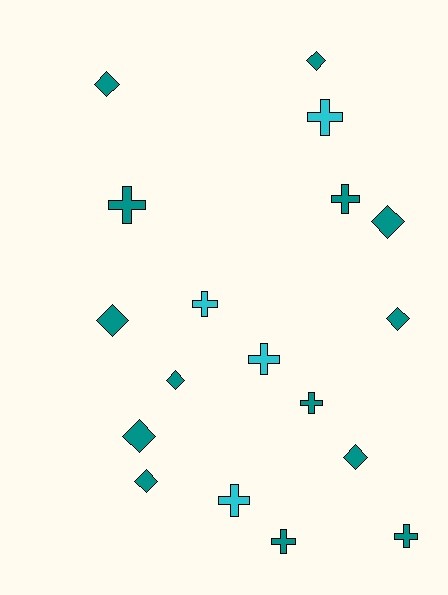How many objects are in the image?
There are 18 objects.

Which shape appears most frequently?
Diamond, with 9 objects.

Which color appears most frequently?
Teal, with 14 objects.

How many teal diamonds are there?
There are 9 teal diamonds.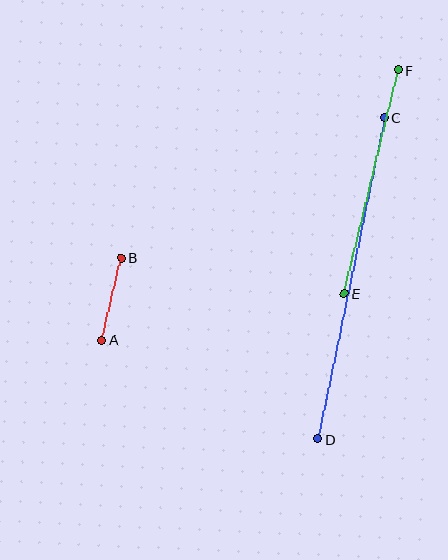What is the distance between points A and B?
The distance is approximately 85 pixels.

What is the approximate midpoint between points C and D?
The midpoint is at approximately (351, 278) pixels.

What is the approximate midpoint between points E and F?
The midpoint is at approximately (371, 182) pixels.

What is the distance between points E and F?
The distance is approximately 230 pixels.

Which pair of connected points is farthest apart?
Points C and D are farthest apart.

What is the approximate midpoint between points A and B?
The midpoint is at approximately (111, 299) pixels.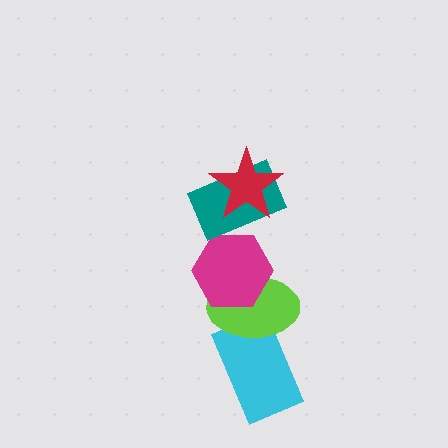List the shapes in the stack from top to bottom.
From top to bottom: the red star, the teal rectangle, the magenta hexagon, the lime ellipse, the cyan rectangle.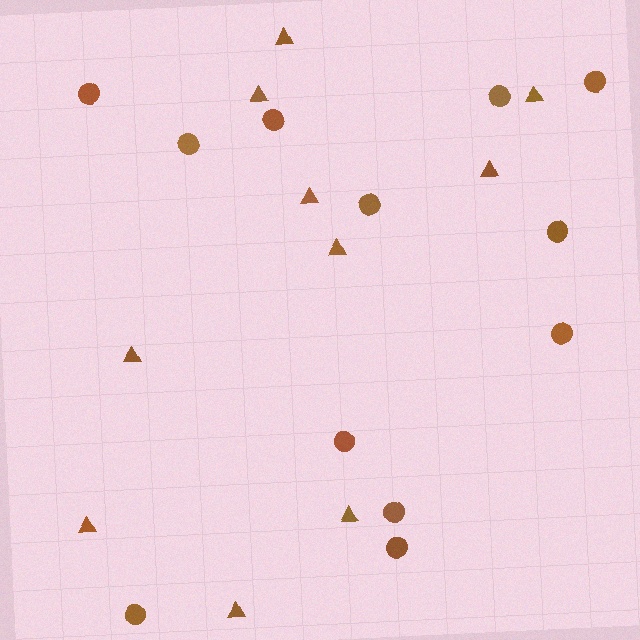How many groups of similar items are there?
There are 2 groups: one group of triangles (10) and one group of circles (12).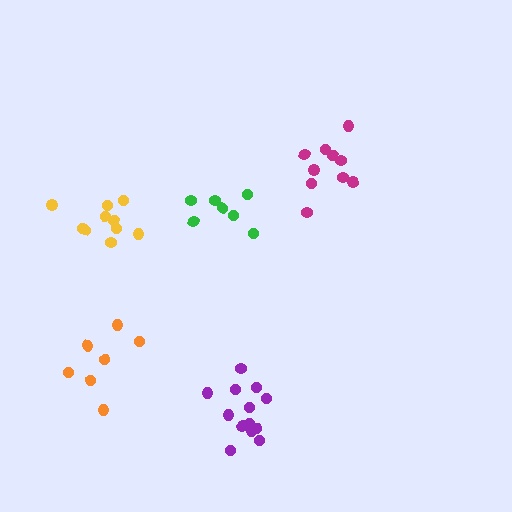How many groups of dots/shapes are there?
There are 5 groups.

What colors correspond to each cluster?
The clusters are colored: green, yellow, purple, magenta, orange.